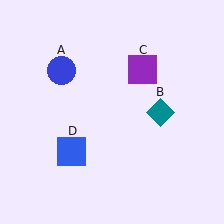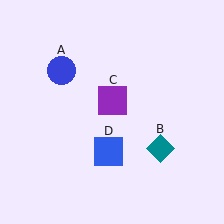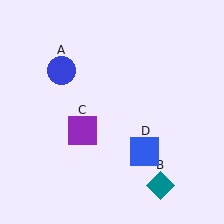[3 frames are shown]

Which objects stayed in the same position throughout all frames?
Blue circle (object A) remained stationary.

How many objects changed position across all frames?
3 objects changed position: teal diamond (object B), purple square (object C), blue square (object D).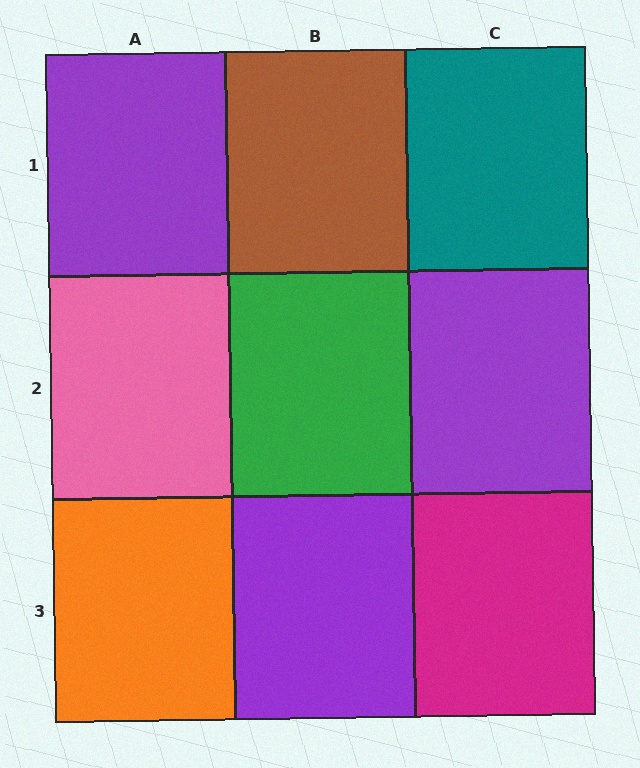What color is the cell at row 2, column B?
Green.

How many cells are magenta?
1 cell is magenta.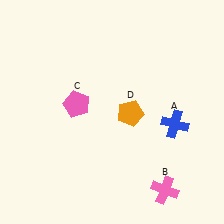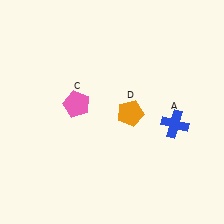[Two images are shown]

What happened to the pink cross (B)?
The pink cross (B) was removed in Image 2. It was in the bottom-right area of Image 1.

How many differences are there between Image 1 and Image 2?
There is 1 difference between the two images.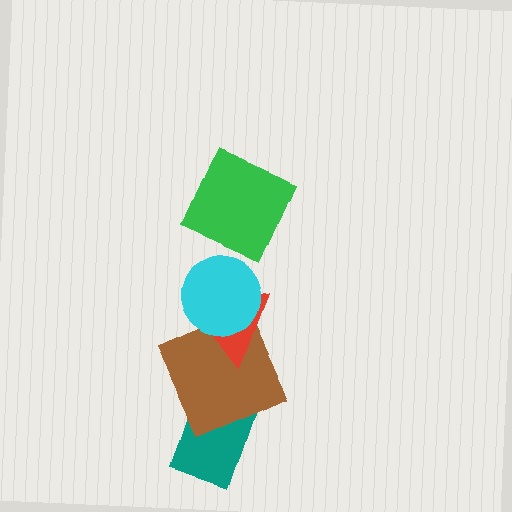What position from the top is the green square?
The green square is 1st from the top.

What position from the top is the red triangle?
The red triangle is 3rd from the top.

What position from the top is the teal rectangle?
The teal rectangle is 5th from the top.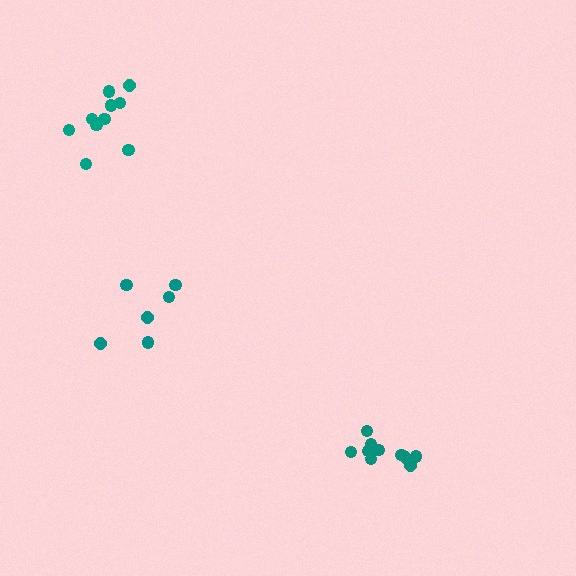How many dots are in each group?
Group 1: 10 dots, Group 2: 10 dots, Group 3: 6 dots (26 total).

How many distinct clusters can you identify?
There are 3 distinct clusters.